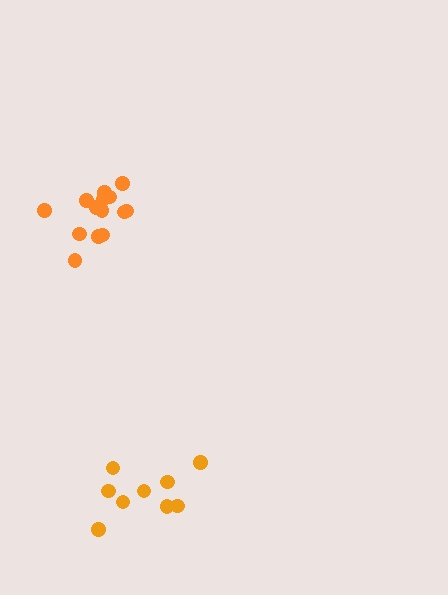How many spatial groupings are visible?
There are 2 spatial groupings.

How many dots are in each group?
Group 1: 15 dots, Group 2: 9 dots (24 total).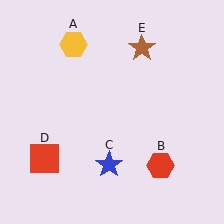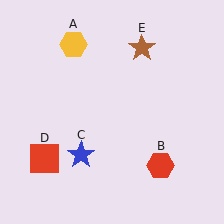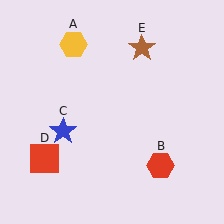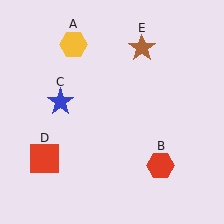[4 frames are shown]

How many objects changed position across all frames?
1 object changed position: blue star (object C).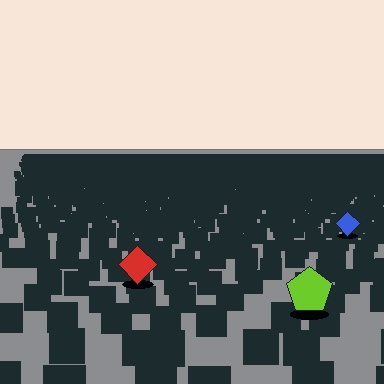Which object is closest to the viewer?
The lime pentagon is closest. The texture marks near it are larger and more spread out.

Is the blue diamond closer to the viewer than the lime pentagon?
No. The lime pentagon is closer — you can tell from the texture gradient: the ground texture is coarser near it.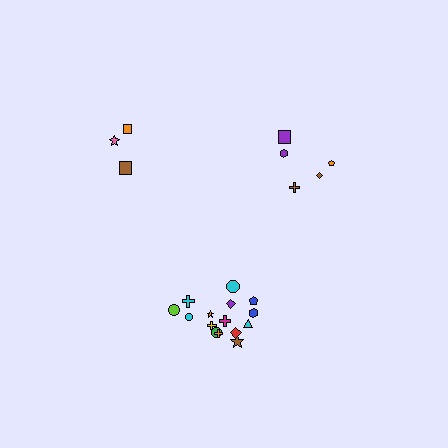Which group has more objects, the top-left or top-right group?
The top-right group.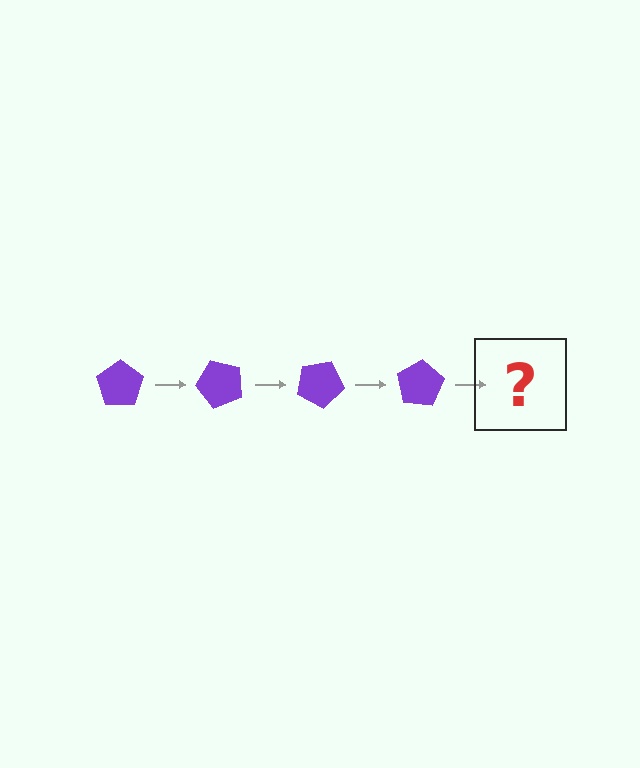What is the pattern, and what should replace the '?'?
The pattern is that the pentagon rotates 50 degrees each step. The '?' should be a purple pentagon rotated 200 degrees.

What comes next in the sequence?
The next element should be a purple pentagon rotated 200 degrees.